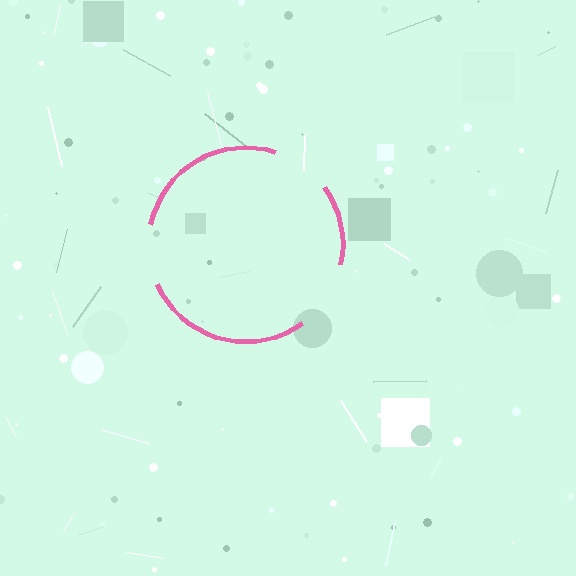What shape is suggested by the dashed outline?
The dashed outline suggests a circle.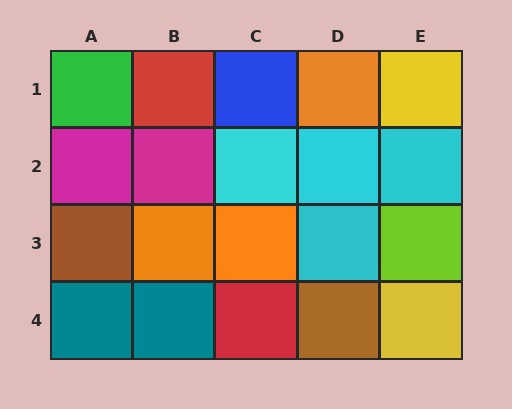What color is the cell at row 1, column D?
Orange.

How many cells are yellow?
2 cells are yellow.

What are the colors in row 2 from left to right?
Magenta, magenta, cyan, cyan, cyan.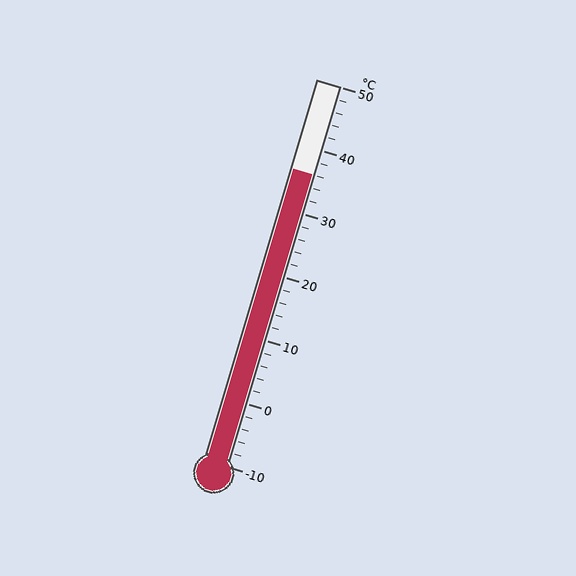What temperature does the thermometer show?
The thermometer shows approximately 36°C.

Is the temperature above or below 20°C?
The temperature is above 20°C.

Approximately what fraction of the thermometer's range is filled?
The thermometer is filled to approximately 75% of its range.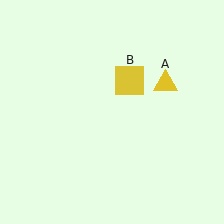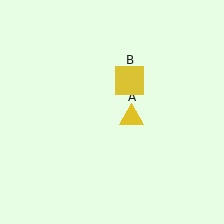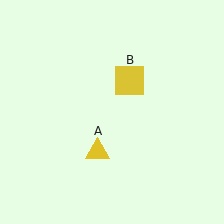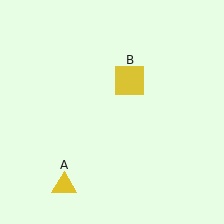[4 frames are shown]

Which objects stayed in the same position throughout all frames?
Yellow square (object B) remained stationary.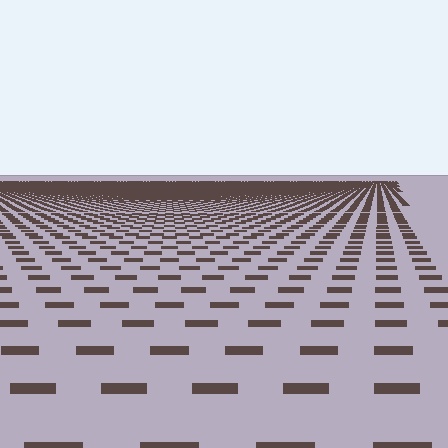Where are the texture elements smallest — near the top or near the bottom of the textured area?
Near the top.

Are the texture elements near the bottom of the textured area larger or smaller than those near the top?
Larger. Near the bottom, elements are closer to the viewer and appear at a bigger on-screen size.